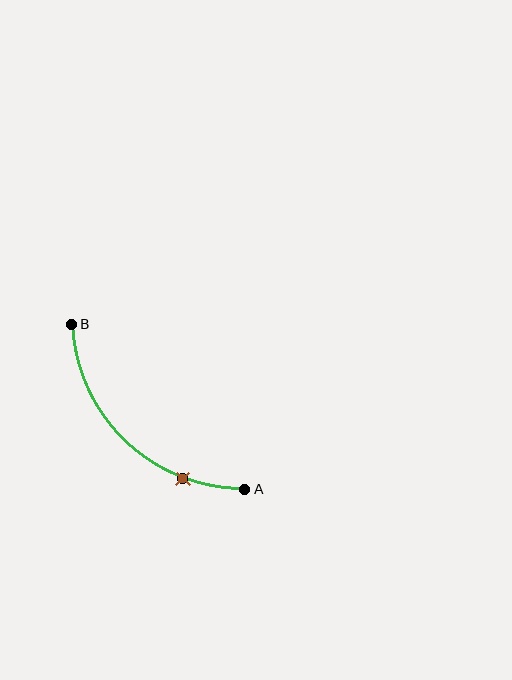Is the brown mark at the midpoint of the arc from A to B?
No. The brown mark lies on the arc but is closer to endpoint A. The arc midpoint would be at the point on the curve equidistant along the arc from both A and B.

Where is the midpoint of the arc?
The arc midpoint is the point on the curve farthest from the straight line joining A and B. It sits below and to the left of that line.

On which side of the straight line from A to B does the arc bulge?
The arc bulges below and to the left of the straight line connecting A and B.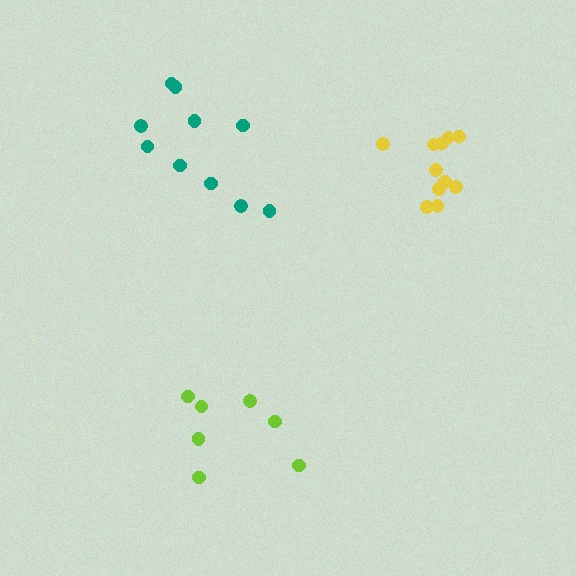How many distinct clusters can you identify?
There are 3 distinct clusters.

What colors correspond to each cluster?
The clusters are colored: yellow, lime, teal.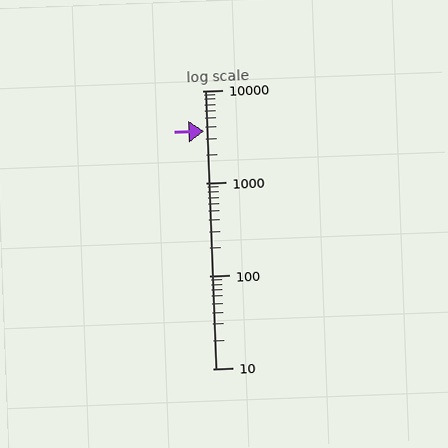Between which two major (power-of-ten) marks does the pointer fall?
The pointer is between 1000 and 10000.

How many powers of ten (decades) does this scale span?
The scale spans 3 decades, from 10 to 10000.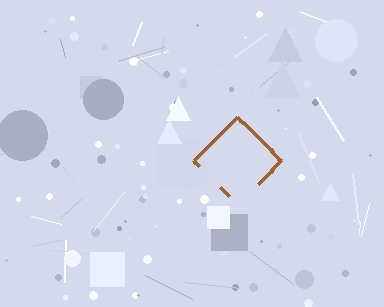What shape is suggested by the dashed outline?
The dashed outline suggests a diamond.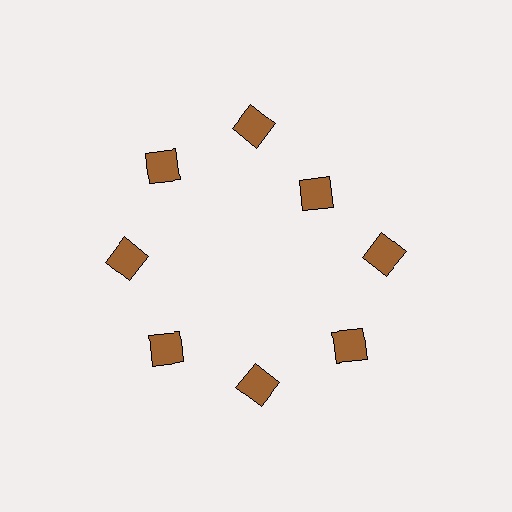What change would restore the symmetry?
The symmetry would be restored by moving it outward, back onto the ring so that all 8 squares sit at equal angles and equal distance from the center.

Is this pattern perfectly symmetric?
No. The 8 brown squares are arranged in a ring, but one element near the 2 o'clock position is pulled inward toward the center, breaking the 8-fold rotational symmetry.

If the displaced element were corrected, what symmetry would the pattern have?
It would have 8-fold rotational symmetry — the pattern would map onto itself every 45 degrees.